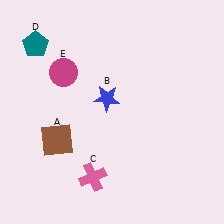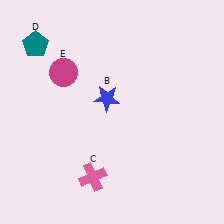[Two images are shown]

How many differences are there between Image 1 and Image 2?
There is 1 difference between the two images.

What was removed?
The brown square (A) was removed in Image 2.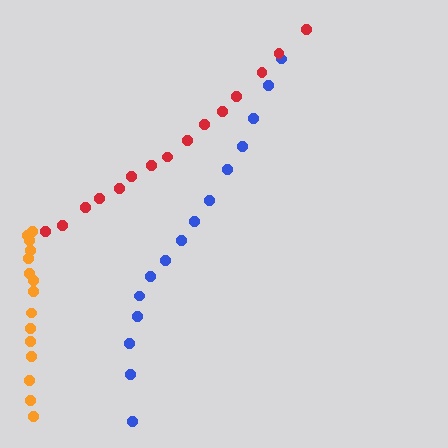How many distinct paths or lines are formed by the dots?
There are 3 distinct paths.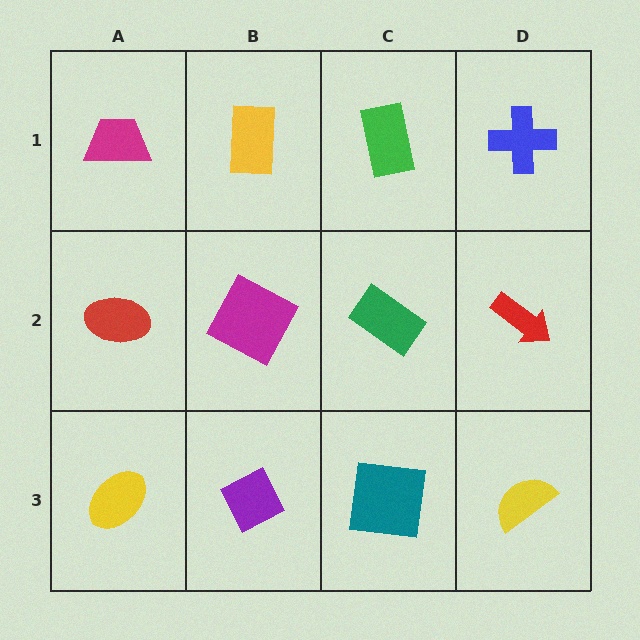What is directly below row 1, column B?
A magenta square.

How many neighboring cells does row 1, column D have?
2.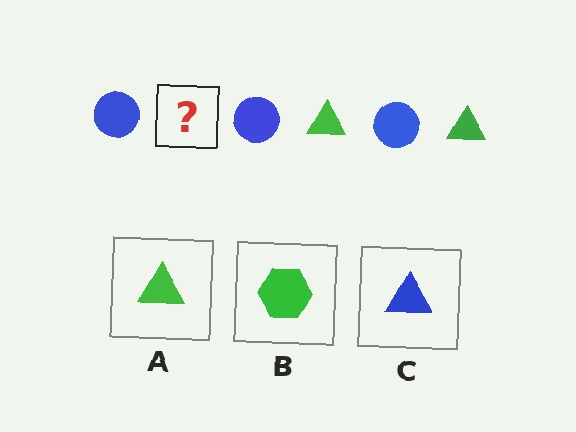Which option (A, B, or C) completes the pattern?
A.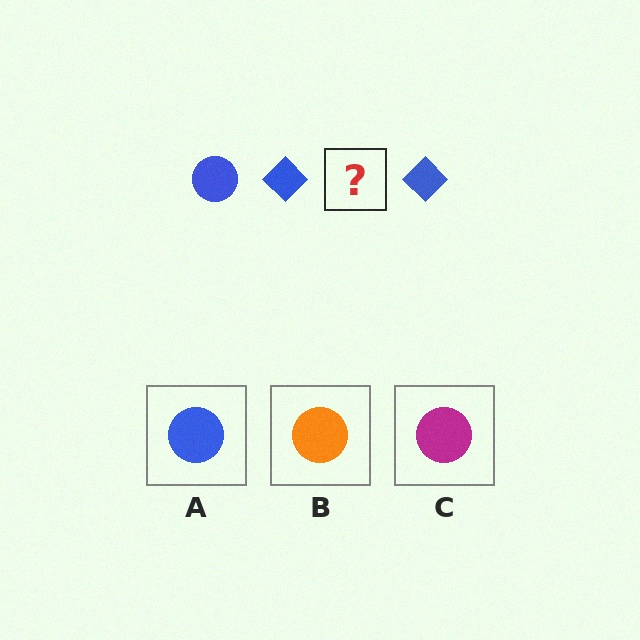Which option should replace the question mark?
Option A.